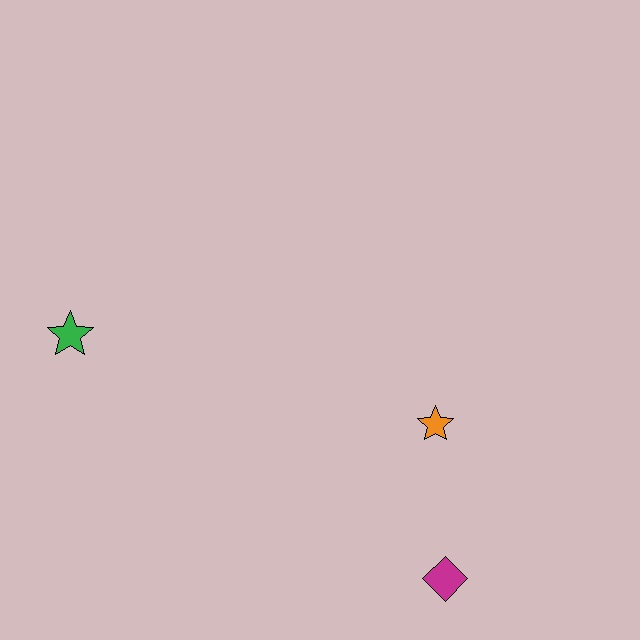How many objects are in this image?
There are 3 objects.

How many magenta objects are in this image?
There is 1 magenta object.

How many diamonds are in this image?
There is 1 diamond.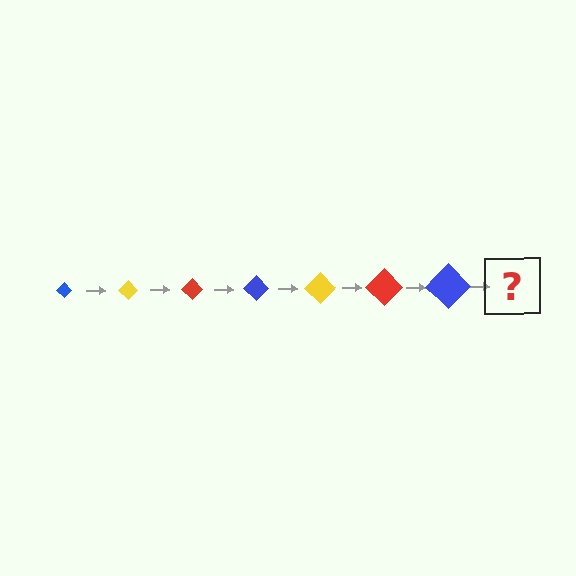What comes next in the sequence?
The next element should be a yellow diamond, larger than the previous one.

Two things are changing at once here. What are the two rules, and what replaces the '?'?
The two rules are that the diamond grows larger each step and the color cycles through blue, yellow, and red. The '?' should be a yellow diamond, larger than the previous one.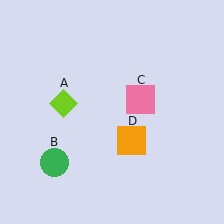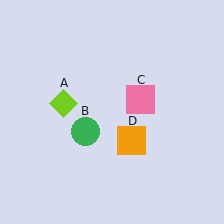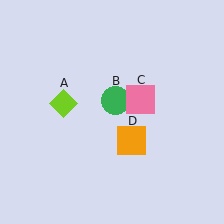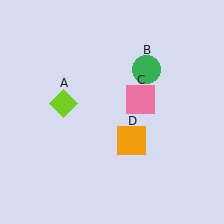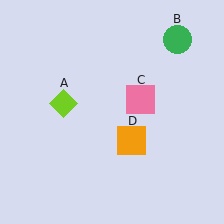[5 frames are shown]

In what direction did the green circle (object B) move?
The green circle (object B) moved up and to the right.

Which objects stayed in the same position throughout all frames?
Lime diamond (object A) and pink square (object C) and orange square (object D) remained stationary.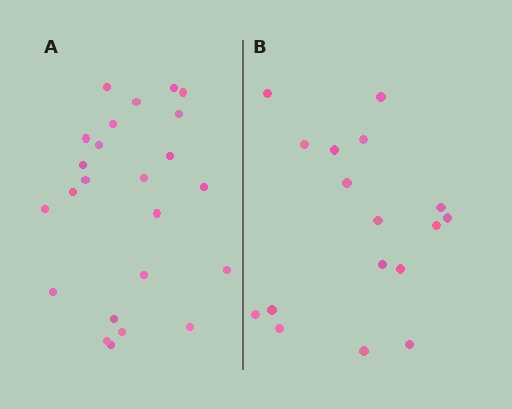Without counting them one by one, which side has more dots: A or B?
Region A (the left region) has more dots.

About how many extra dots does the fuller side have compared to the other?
Region A has roughly 8 or so more dots than region B.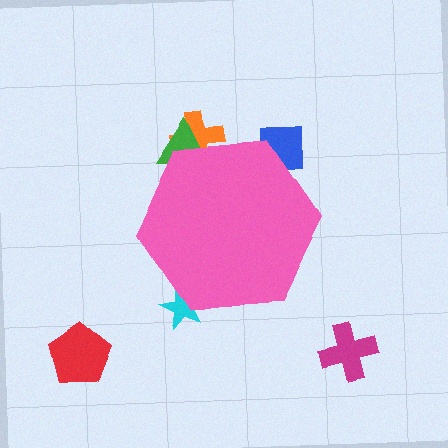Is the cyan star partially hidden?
Yes, the cyan star is partially hidden behind the pink hexagon.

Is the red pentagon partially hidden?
No, the red pentagon is fully visible.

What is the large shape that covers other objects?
A pink hexagon.